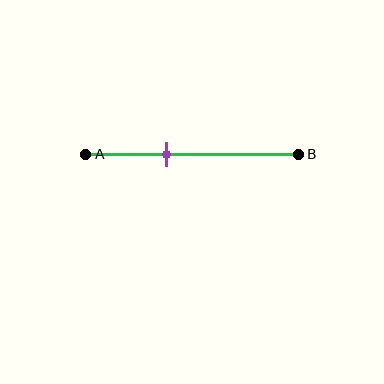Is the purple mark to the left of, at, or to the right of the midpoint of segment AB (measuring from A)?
The purple mark is to the left of the midpoint of segment AB.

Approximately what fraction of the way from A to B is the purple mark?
The purple mark is approximately 40% of the way from A to B.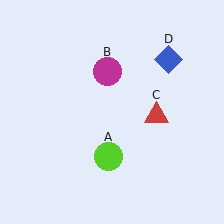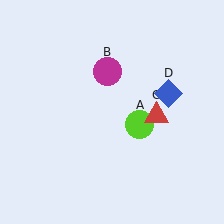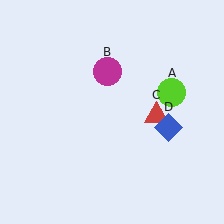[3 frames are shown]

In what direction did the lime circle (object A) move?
The lime circle (object A) moved up and to the right.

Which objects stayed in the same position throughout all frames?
Magenta circle (object B) and red triangle (object C) remained stationary.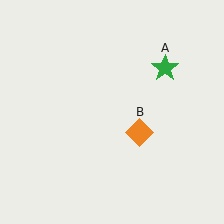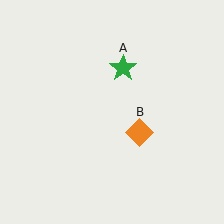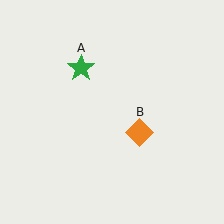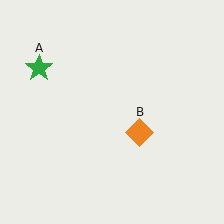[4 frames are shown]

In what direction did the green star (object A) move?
The green star (object A) moved left.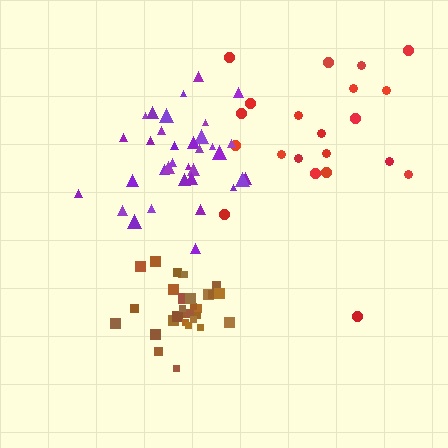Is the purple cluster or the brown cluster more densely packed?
Brown.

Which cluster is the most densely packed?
Brown.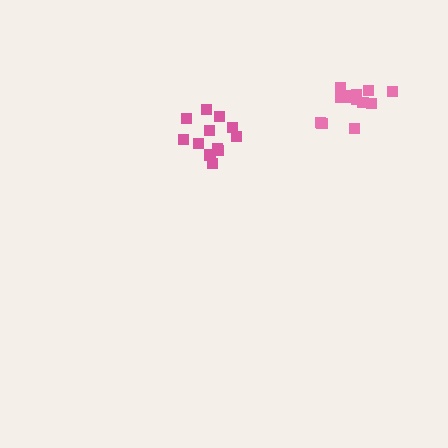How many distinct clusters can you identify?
There are 2 distinct clusters.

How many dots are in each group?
Group 1: 13 dots, Group 2: 14 dots (27 total).